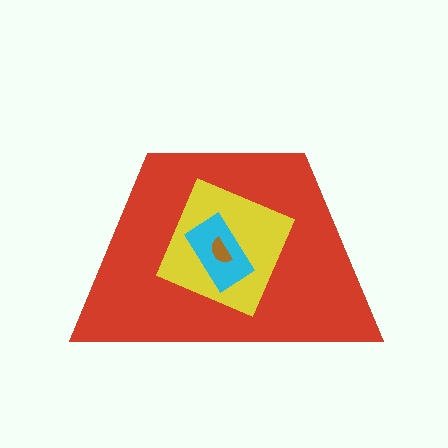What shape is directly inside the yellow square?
The cyan rectangle.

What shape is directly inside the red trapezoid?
The yellow square.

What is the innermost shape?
The brown semicircle.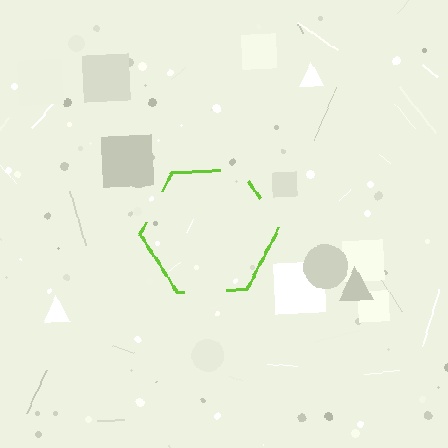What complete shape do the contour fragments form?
The contour fragments form a hexagon.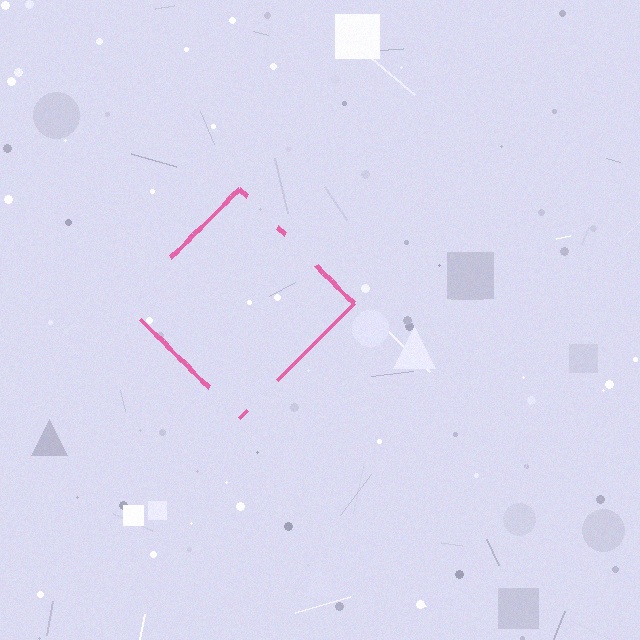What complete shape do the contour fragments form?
The contour fragments form a diamond.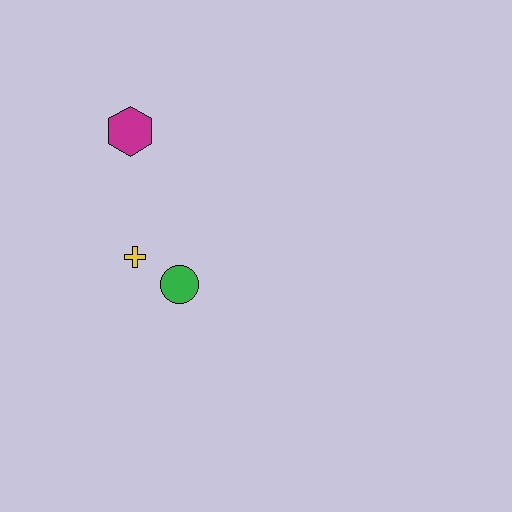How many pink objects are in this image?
There are no pink objects.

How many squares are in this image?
There are no squares.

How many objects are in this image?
There are 3 objects.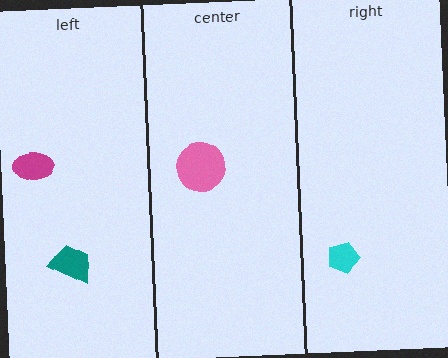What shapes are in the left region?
The teal trapezoid, the magenta ellipse.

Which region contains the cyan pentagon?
The right region.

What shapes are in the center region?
The pink circle.